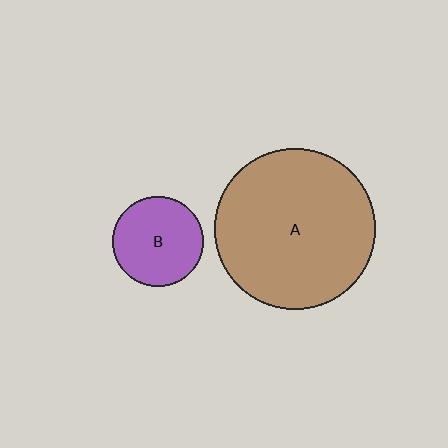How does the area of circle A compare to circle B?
Approximately 3.1 times.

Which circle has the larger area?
Circle A (brown).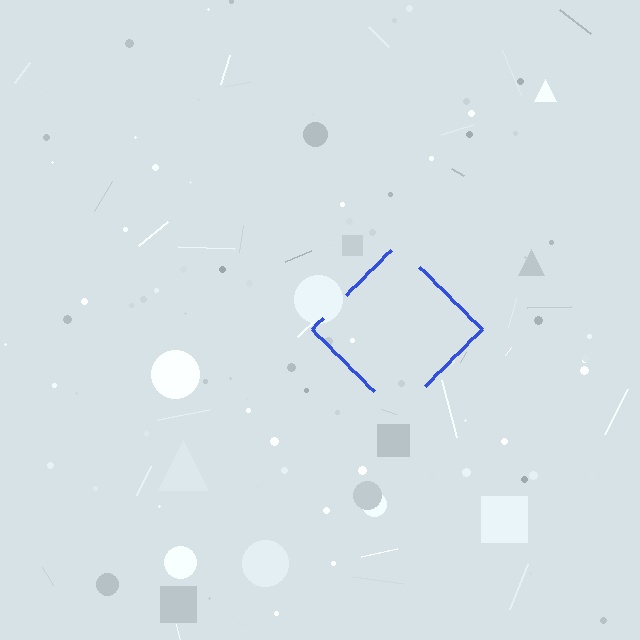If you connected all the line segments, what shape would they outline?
They would outline a diamond.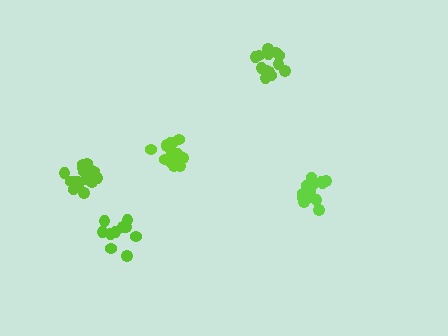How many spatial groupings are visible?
There are 5 spatial groupings.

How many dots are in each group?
Group 1: 16 dots, Group 2: 16 dots, Group 3: 13 dots, Group 4: 11 dots, Group 5: 13 dots (69 total).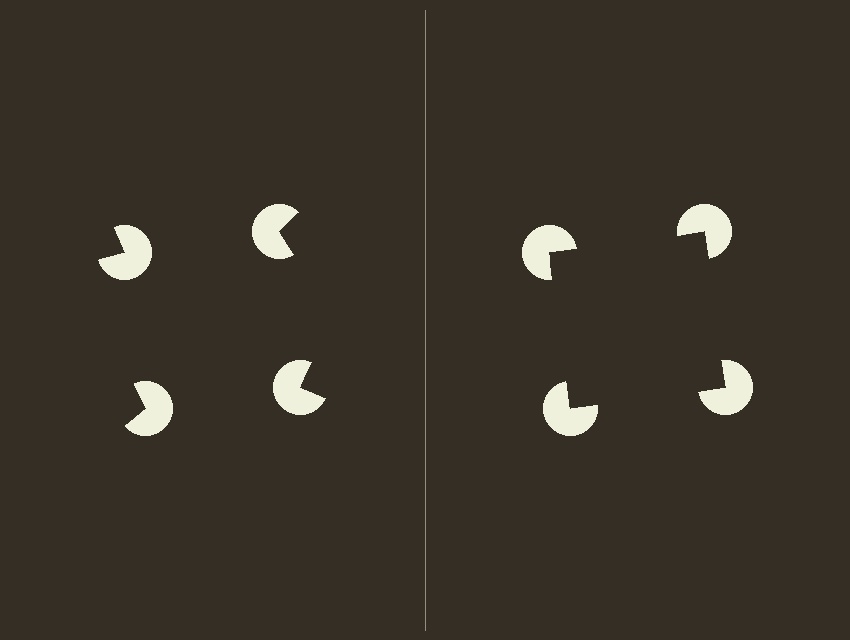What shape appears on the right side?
An illusory square.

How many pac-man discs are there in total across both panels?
8 — 4 on each side.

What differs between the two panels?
The pac-man discs are positioned identically on both sides; only the wedge orientations differ. On the right they align to a square; on the left they are misaligned.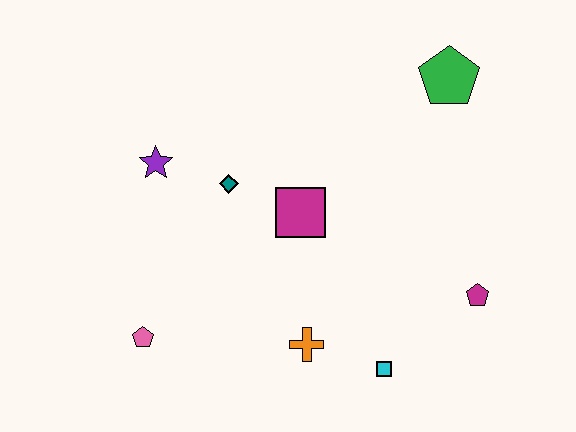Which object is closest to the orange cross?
The cyan square is closest to the orange cross.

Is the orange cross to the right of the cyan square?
No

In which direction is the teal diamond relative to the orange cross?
The teal diamond is above the orange cross.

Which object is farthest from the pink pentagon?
The green pentagon is farthest from the pink pentagon.